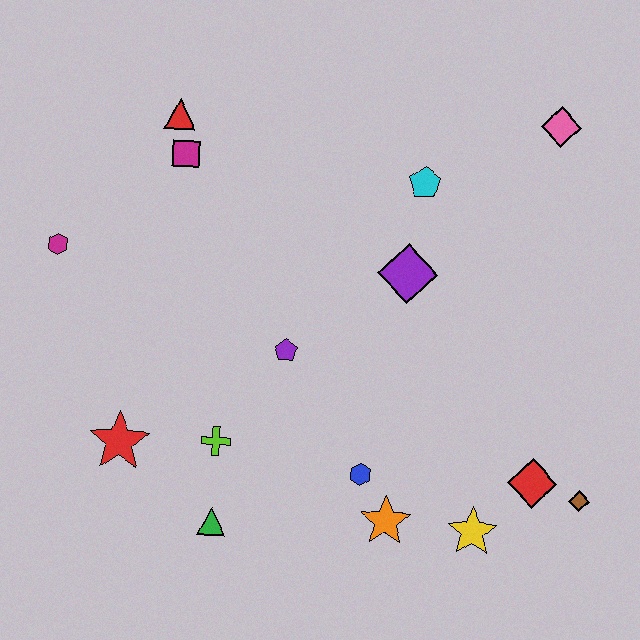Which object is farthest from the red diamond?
The magenta hexagon is farthest from the red diamond.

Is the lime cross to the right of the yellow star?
No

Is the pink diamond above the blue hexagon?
Yes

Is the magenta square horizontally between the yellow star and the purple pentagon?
No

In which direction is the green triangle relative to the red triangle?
The green triangle is below the red triangle.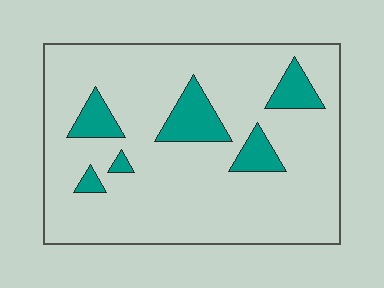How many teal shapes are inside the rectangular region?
6.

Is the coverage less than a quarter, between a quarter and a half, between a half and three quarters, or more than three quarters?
Less than a quarter.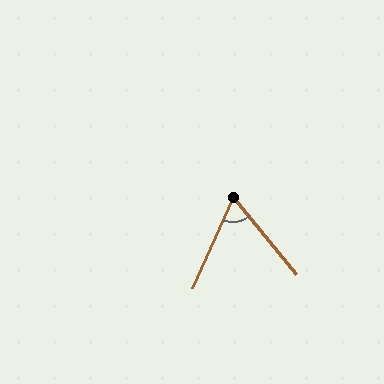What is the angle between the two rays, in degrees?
Approximately 63 degrees.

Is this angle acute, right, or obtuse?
It is acute.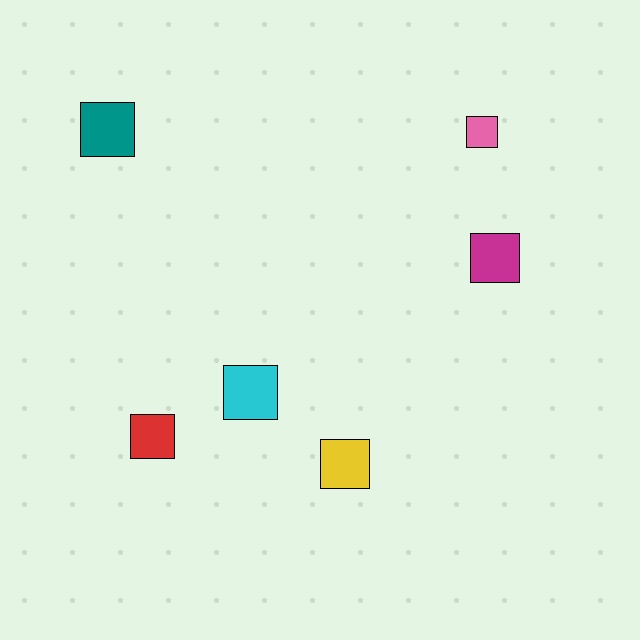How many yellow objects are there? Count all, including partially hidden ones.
There is 1 yellow object.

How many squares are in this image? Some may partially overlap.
There are 6 squares.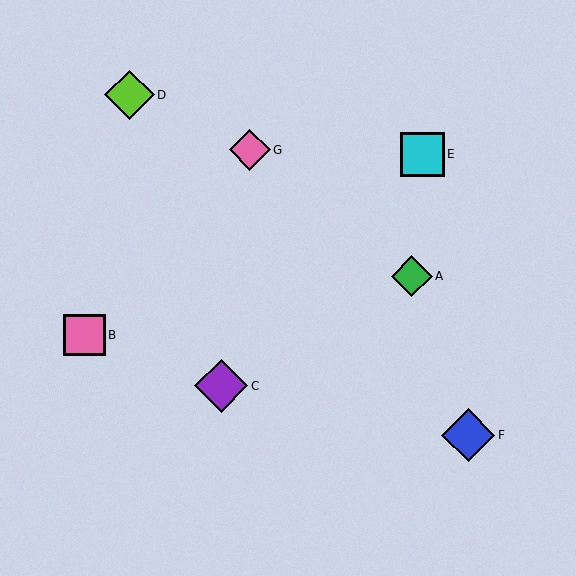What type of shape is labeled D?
Shape D is a lime diamond.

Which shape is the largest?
The blue diamond (labeled F) is the largest.